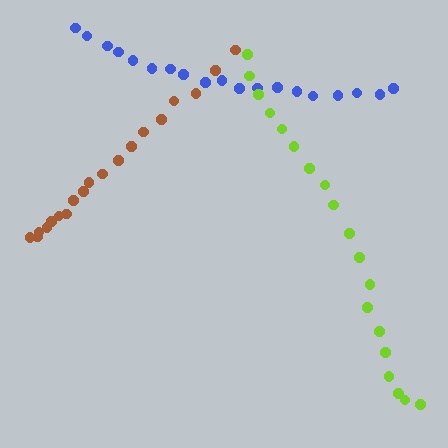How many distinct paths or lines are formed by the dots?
There are 3 distinct paths.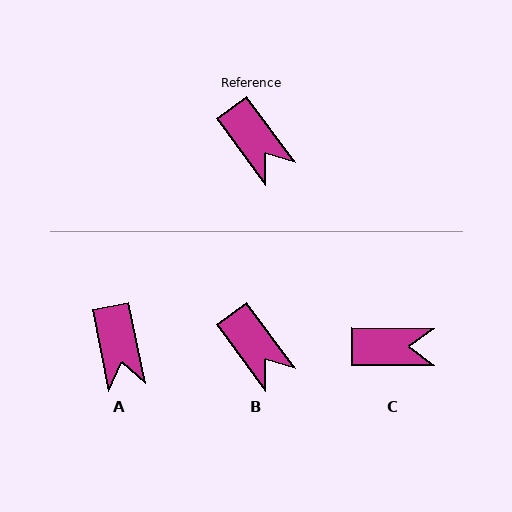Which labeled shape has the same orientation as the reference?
B.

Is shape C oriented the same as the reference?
No, it is off by about 53 degrees.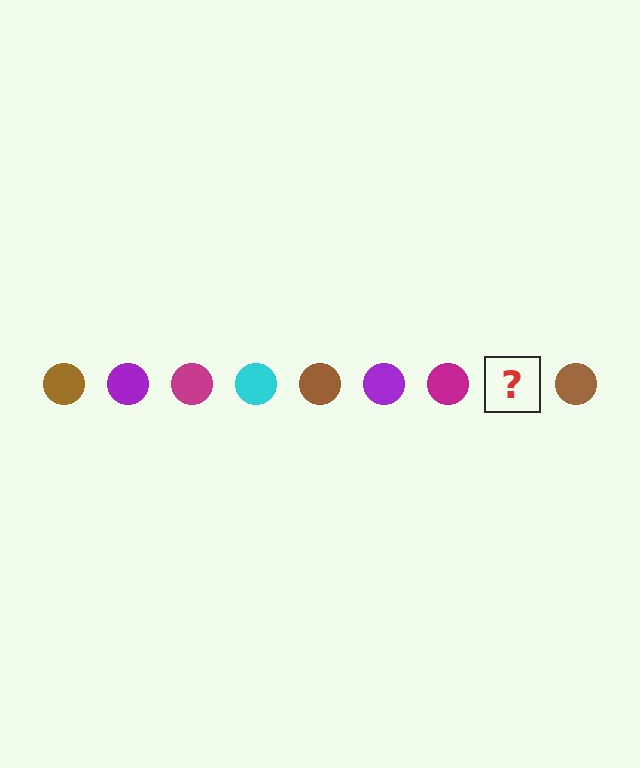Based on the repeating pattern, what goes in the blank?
The blank should be a cyan circle.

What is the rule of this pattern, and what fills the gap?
The rule is that the pattern cycles through brown, purple, magenta, cyan circles. The gap should be filled with a cyan circle.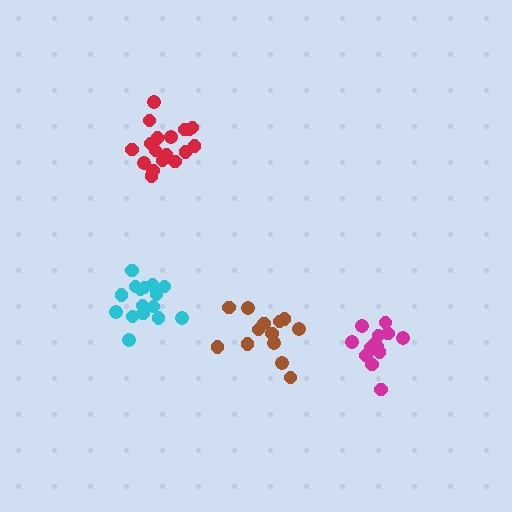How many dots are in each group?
Group 1: 18 dots, Group 2: 13 dots, Group 3: 16 dots, Group 4: 14 dots (61 total).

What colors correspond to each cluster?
The clusters are colored: red, brown, cyan, magenta.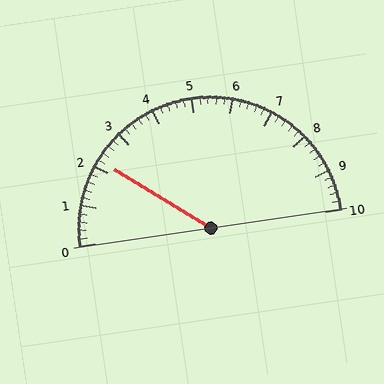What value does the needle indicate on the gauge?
The needle indicates approximately 2.2.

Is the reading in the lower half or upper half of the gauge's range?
The reading is in the lower half of the range (0 to 10).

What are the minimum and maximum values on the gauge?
The gauge ranges from 0 to 10.